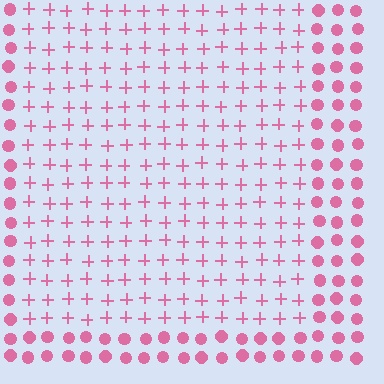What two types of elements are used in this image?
The image uses plus signs inside the rectangle region and circles outside it.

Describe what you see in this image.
The image is filled with small pink elements arranged in a uniform grid. A rectangle-shaped region contains plus signs, while the surrounding area contains circles. The boundary is defined purely by the change in element shape.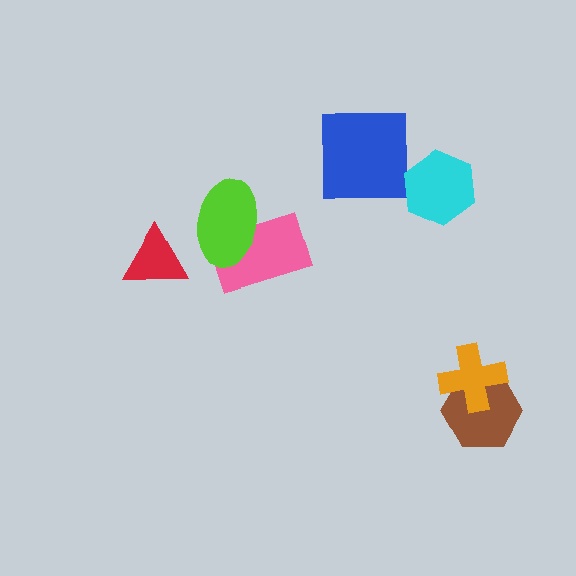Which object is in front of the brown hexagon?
The orange cross is in front of the brown hexagon.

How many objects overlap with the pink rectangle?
1 object overlaps with the pink rectangle.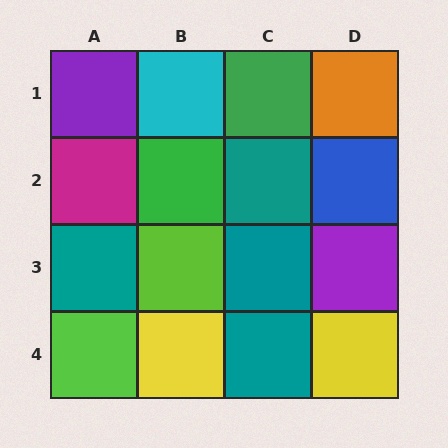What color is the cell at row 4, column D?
Yellow.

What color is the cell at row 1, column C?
Green.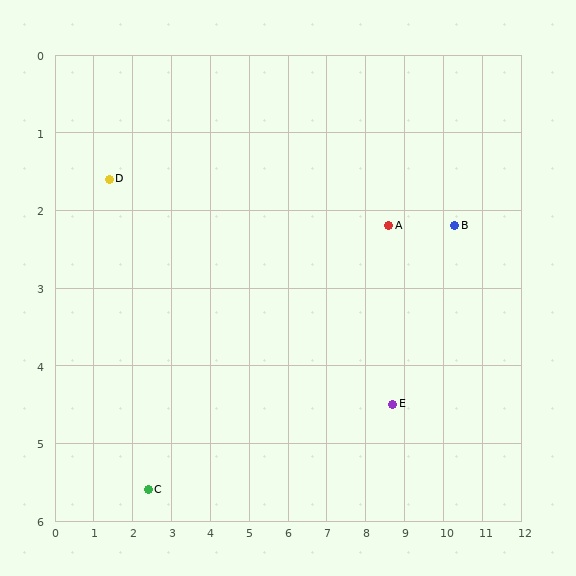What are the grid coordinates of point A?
Point A is at approximately (8.6, 2.2).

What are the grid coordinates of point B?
Point B is at approximately (10.3, 2.2).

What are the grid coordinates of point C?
Point C is at approximately (2.4, 5.6).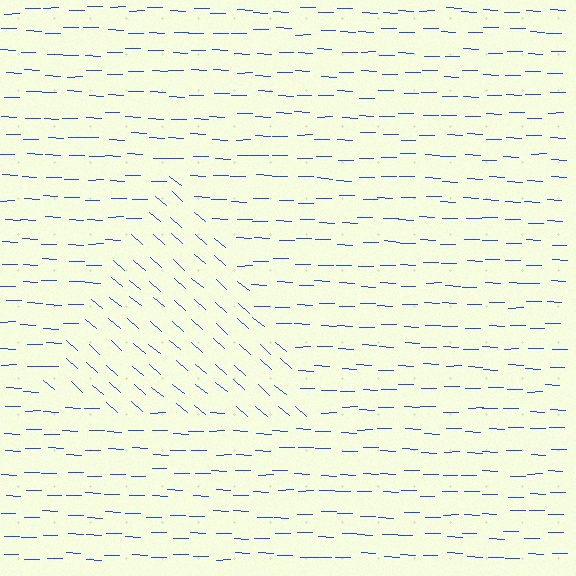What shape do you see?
I see a triangle.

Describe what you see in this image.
The image is filled with small blue line segments. A triangle region in the image has lines oriented differently from the surrounding lines, creating a visible texture boundary.